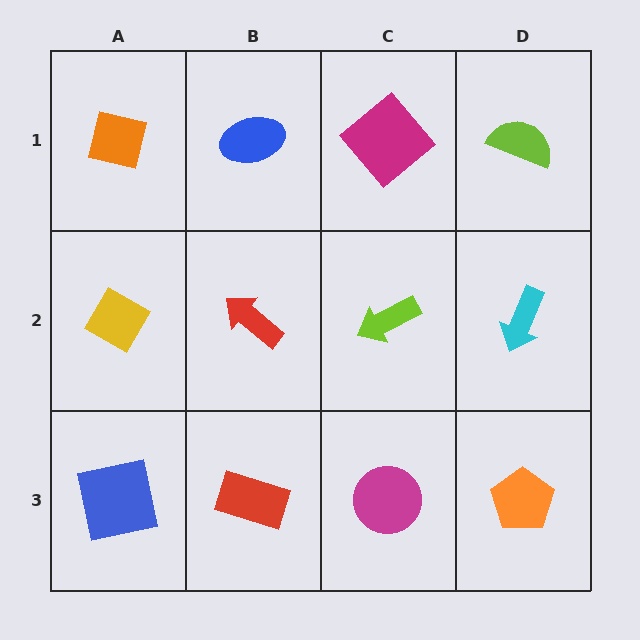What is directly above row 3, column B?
A red arrow.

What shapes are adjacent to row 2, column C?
A magenta diamond (row 1, column C), a magenta circle (row 3, column C), a red arrow (row 2, column B), a cyan arrow (row 2, column D).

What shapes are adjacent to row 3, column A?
A yellow diamond (row 2, column A), a red rectangle (row 3, column B).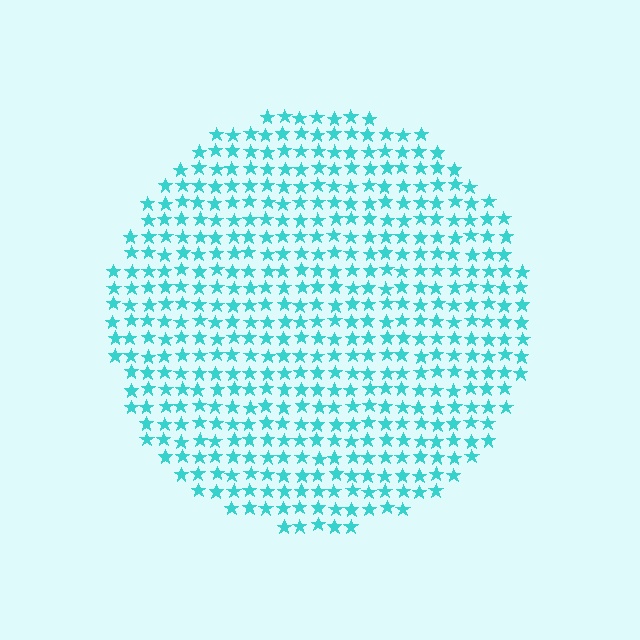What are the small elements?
The small elements are stars.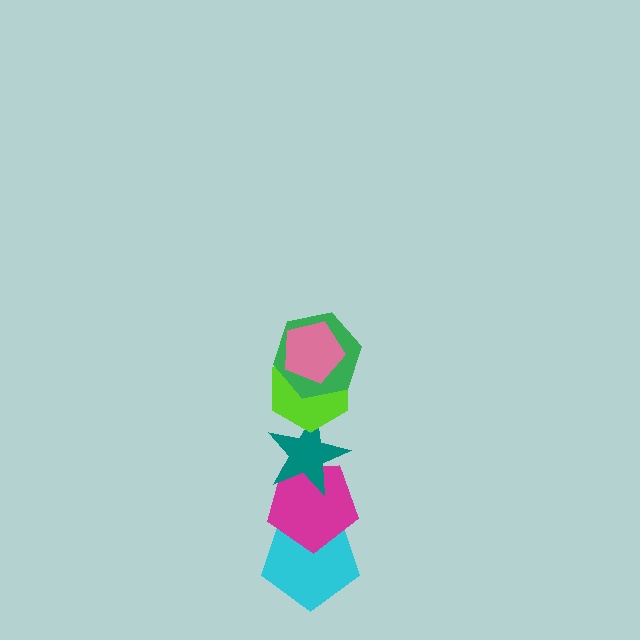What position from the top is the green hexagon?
The green hexagon is 2nd from the top.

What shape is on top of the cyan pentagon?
The magenta pentagon is on top of the cyan pentagon.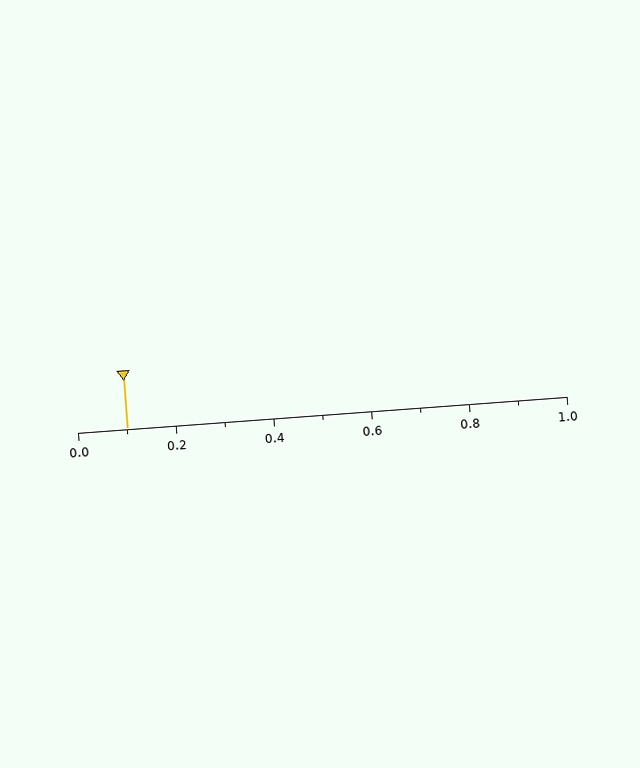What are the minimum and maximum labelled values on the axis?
The axis runs from 0.0 to 1.0.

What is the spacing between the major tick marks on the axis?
The major ticks are spaced 0.2 apart.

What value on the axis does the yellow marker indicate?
The marker indicates approximately 0.1.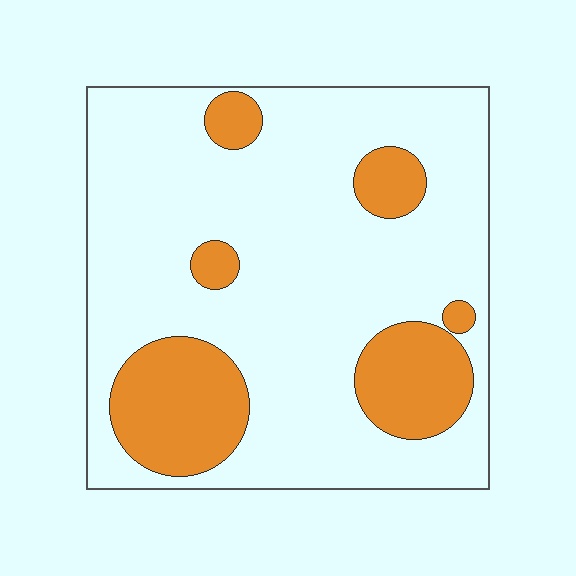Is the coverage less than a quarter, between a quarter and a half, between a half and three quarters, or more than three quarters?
Less than a quarter.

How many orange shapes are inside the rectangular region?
6.